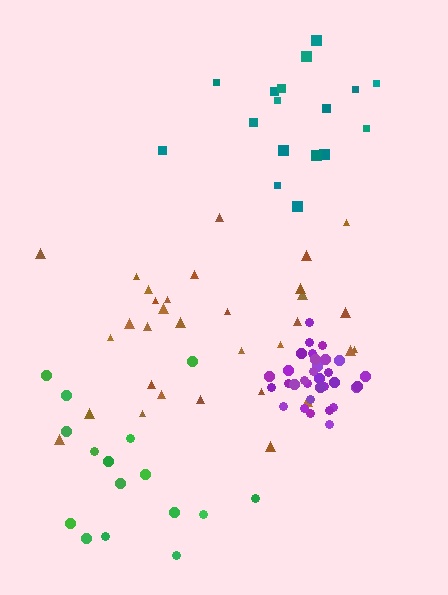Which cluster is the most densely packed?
Purple.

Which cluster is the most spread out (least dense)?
Green.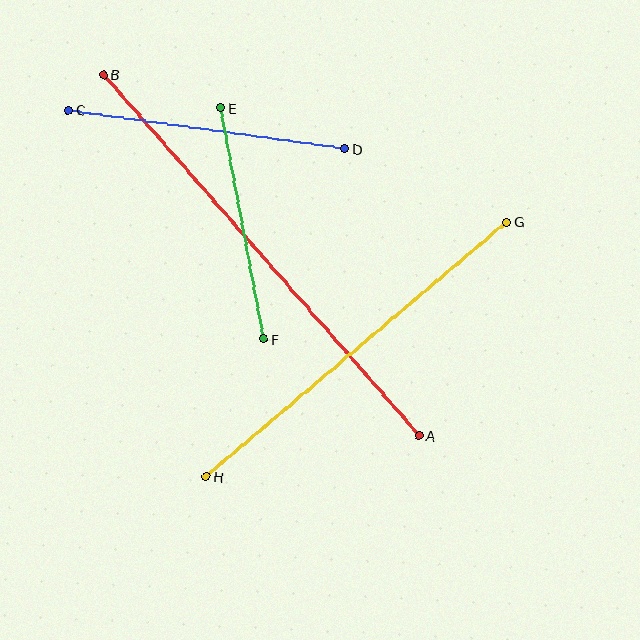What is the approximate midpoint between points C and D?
The midpoint is at approximately (207, 129) pixels.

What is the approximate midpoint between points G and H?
The midpoint is at approximately (356, 349) pixels.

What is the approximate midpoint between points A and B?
The midpoint is at approximately (261, 255) pixels.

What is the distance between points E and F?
The distance is approximately 235 pixels.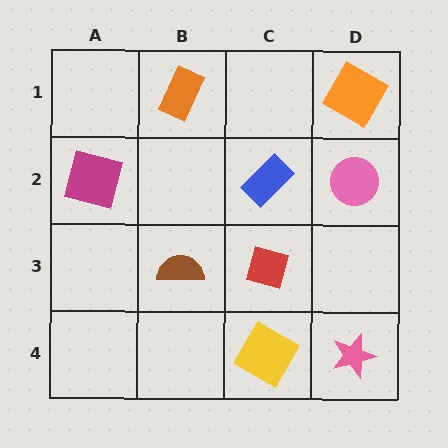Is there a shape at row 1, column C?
No, that cell is empty.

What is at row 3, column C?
A red diamond.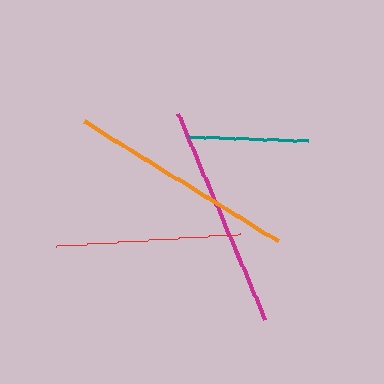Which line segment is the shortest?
The teal line is the shortest at approximately 119 pixels.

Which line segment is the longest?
The orange line is the longest at approximately 228 pixels.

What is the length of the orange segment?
The orange segment is approximately 228 pixels long.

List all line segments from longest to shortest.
From longest to shortest: orange, magenta, red, teal.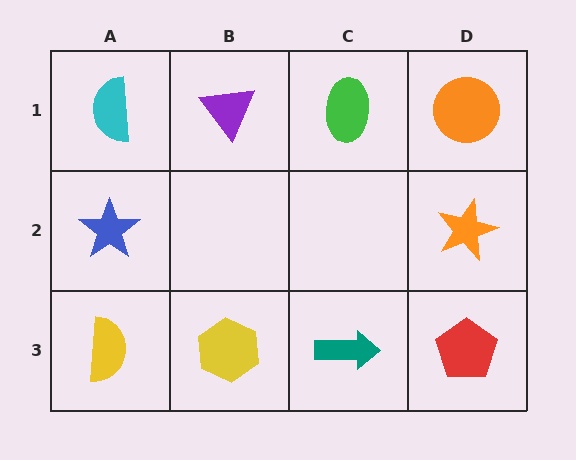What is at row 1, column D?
An orange circle.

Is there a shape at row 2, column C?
No, that cell is empty.